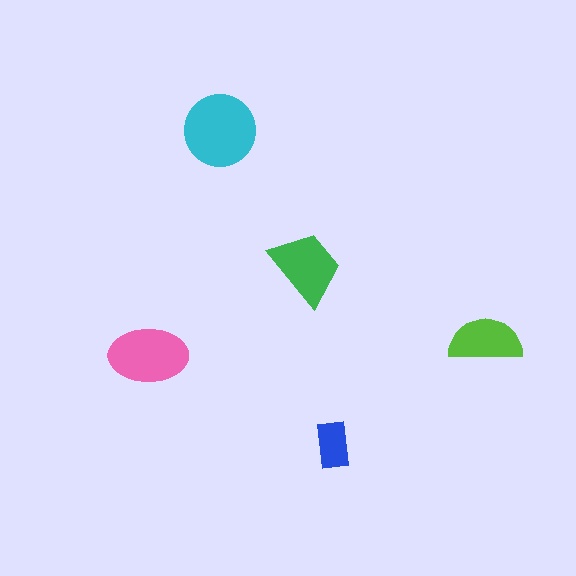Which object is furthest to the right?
The lime semicircle is rightmost.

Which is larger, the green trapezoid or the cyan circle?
The cyan circle.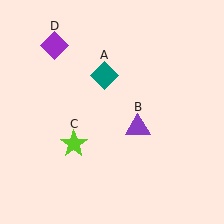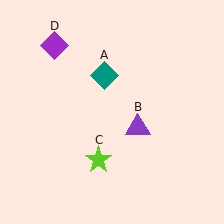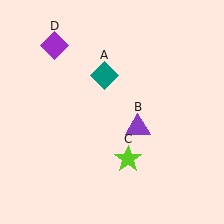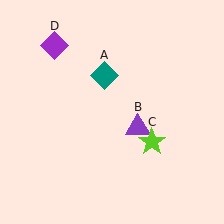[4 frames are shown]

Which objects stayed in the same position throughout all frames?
Teal diamond (object A) and purple triangle (object B) and purple diamond (object D) remained stationary.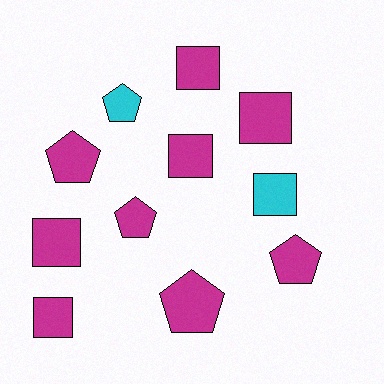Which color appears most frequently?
Magenta, with 9 objects.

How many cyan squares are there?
There is 1 cyan square.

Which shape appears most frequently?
Square, with 6 objects.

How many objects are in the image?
There are 11 objects.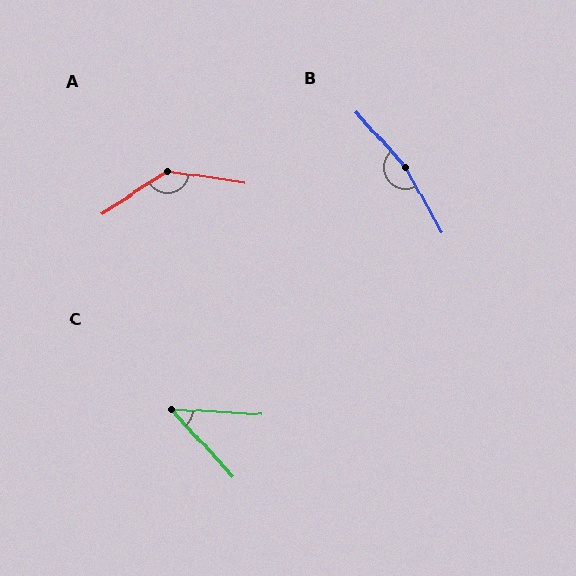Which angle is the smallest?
C, at approximately 44 degrees.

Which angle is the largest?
B, at approximately 168 degrees.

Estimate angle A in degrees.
Approximately 139 degrees.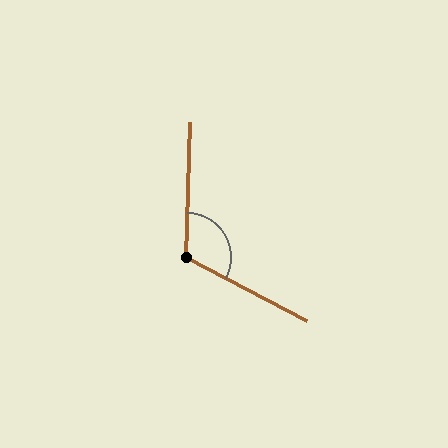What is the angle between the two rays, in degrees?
Approximately 116 degrees.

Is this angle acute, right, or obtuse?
It is obtuse.